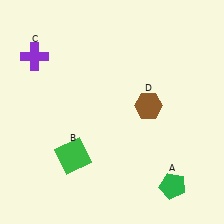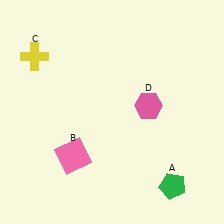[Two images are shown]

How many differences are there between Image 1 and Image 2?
There are 3 differences between the two images.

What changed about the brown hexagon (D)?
In Image 1, D is brown. In Image 2, it changed to pink.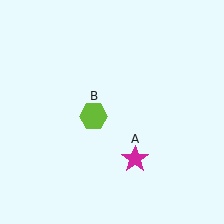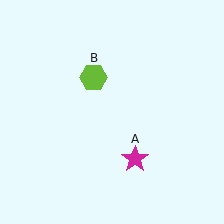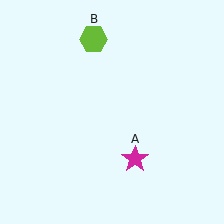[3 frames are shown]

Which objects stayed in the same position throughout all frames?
Magenta star (object A) remained stationary.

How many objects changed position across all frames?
1 object changed position: lime hexagon (object B).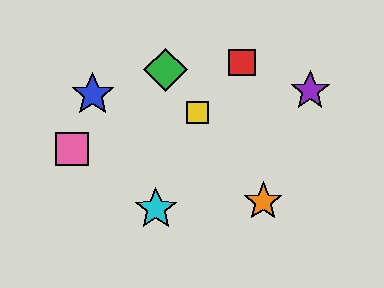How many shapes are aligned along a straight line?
3 shapes (the green diamond, the yellow square, the orange star) are aligned along a straight line.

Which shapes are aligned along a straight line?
The green diamond, the yellow square, the orange star are aligned along a straight line.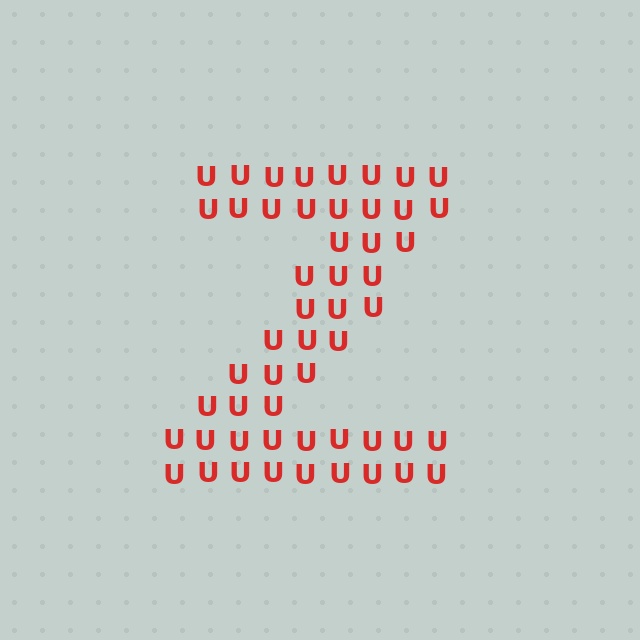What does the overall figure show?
The overall figure shows the letter Z.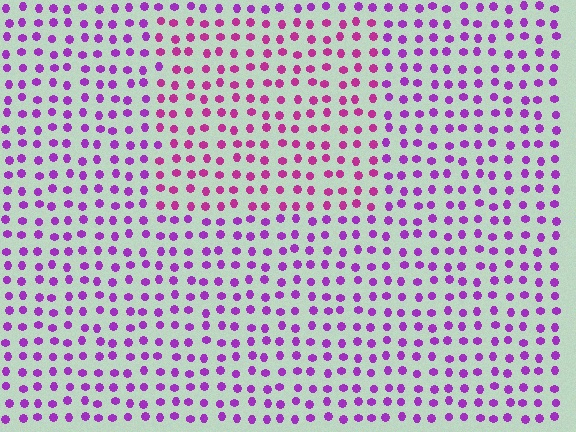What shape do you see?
I see a rectangle.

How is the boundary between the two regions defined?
The boundary is defined purely by a slight shift in hue (about 29 degrees). Spacing, size, and orientation are identical on both sides.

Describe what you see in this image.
The image is filled with small purple elements in a uniform arrangement. A rectangle-shaped region is visible where the elements are tinted to a slightly different hue, forming a subtle color boundary.